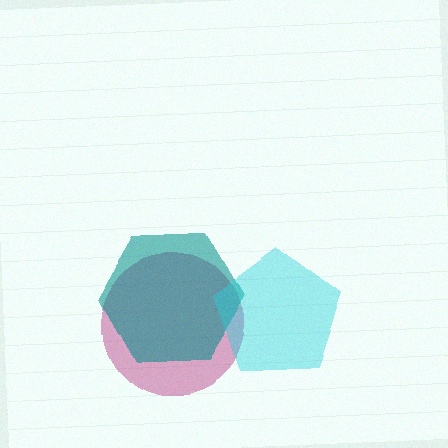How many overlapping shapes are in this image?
There are 3 overlapping shapes in the image.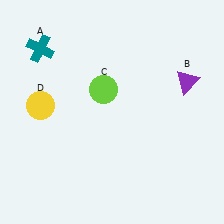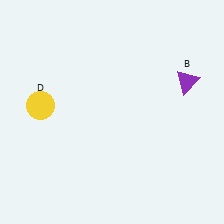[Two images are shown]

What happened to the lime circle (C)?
The lime circle (C) was removed in Image 2. It was in the top-left area of Image 1.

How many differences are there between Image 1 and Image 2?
There are 2 differences between the two images.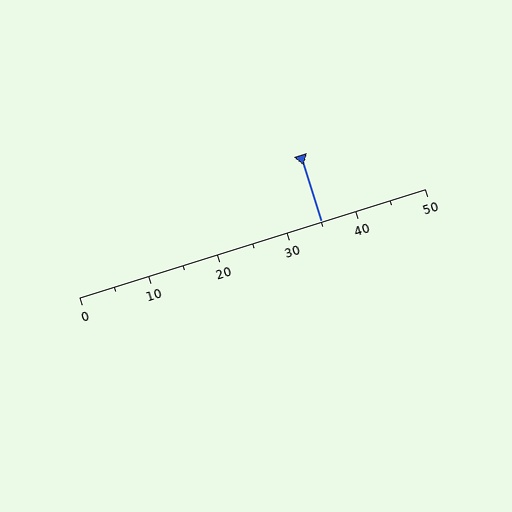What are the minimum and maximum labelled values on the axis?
The axis runs from 0 to 50.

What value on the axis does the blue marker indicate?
The marker indicates approximately 35.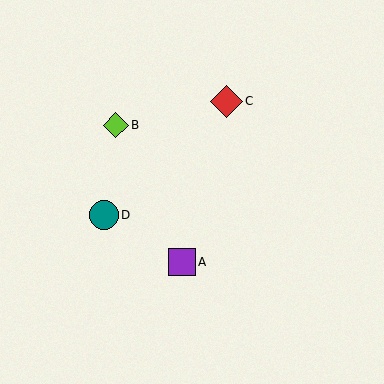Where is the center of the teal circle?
The center of the teal circle is at (104, 215).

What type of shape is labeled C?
Shape C is a red diamond.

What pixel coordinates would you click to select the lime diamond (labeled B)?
Click at (116, 125) to select the lime diamond B.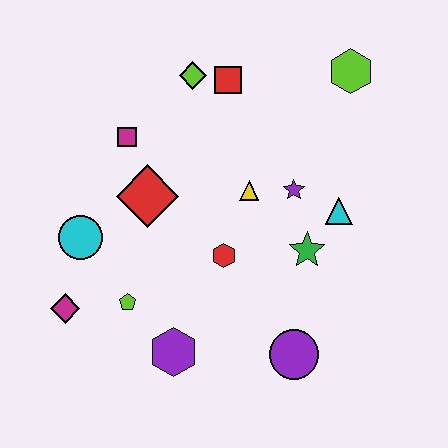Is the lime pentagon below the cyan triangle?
Yes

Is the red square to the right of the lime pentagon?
Yes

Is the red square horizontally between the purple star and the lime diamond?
Yes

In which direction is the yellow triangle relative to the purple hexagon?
The yellow triangle is above the purple hexagon.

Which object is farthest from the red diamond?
The lime hexagon is farthest from the red diamond.